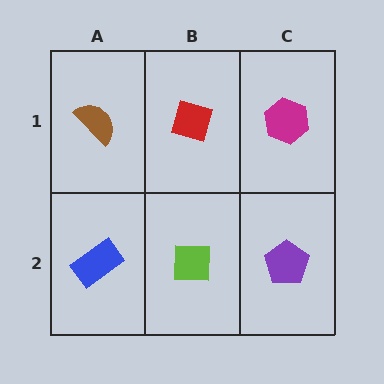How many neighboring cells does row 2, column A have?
2.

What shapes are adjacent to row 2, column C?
A magenta hexagon (row 1, column C), a lime square (row 2, column B).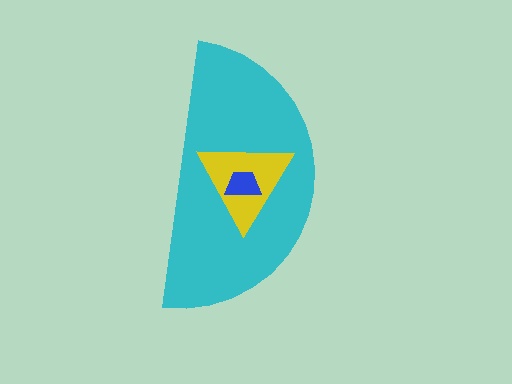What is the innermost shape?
The blue trapezoid.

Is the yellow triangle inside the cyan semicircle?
Yes.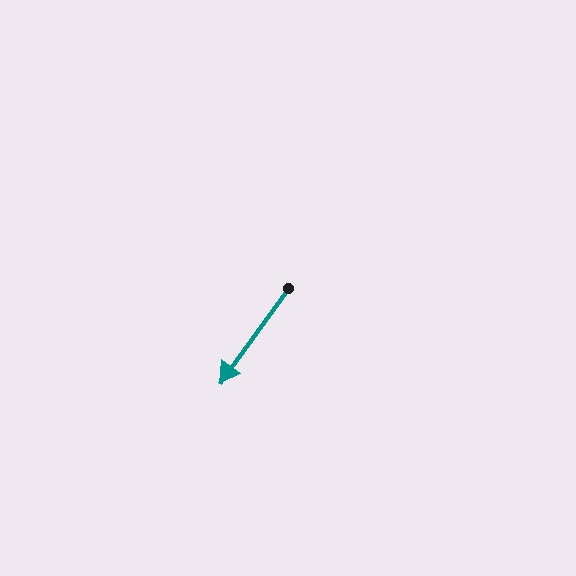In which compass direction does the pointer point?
Southwest.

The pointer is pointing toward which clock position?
Roughly 7 o'clock.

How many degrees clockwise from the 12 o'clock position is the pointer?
Approximately 216 degrees.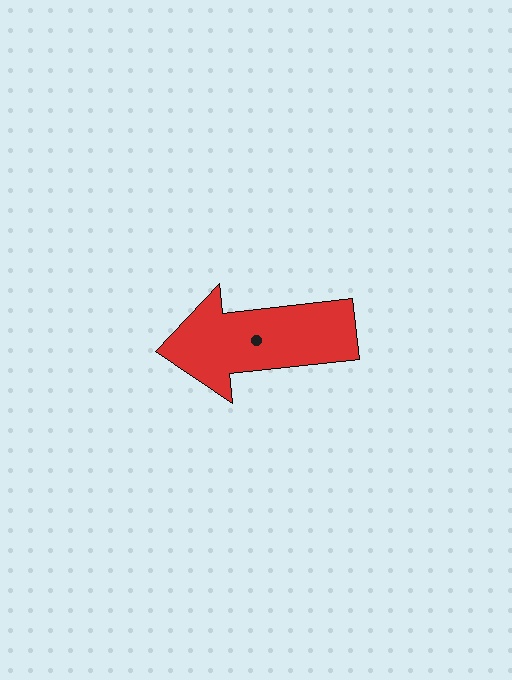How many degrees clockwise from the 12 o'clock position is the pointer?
Approximately 264 degrees.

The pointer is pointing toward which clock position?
Roughly 9 o'clock.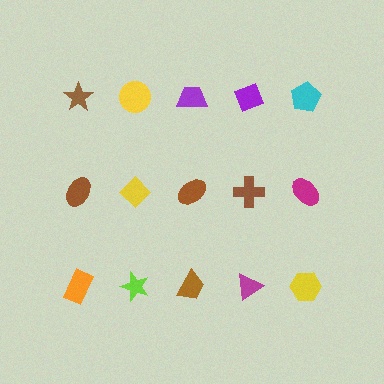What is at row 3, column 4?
A magenta triangle.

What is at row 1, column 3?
A purple trapezoid.